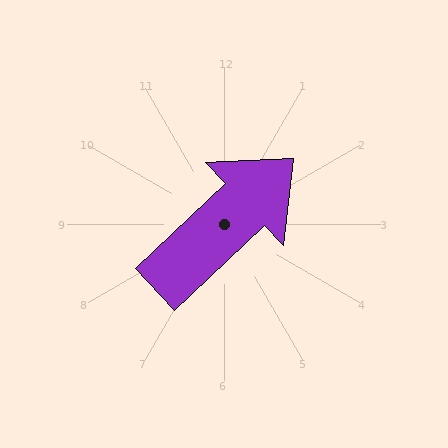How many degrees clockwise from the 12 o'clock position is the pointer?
Approximately 47 degrees.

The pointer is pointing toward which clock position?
Roughly 2 o'clock.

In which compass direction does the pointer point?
Northeast.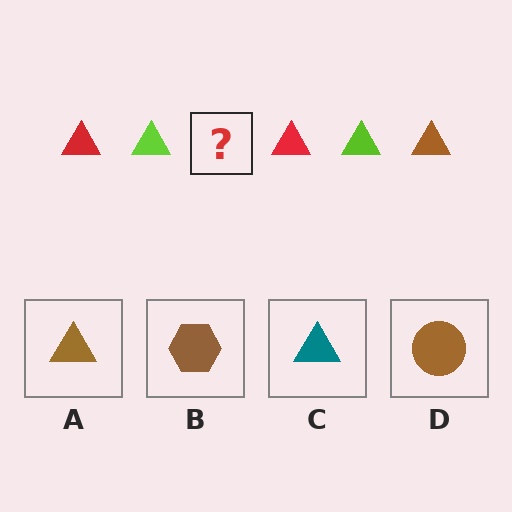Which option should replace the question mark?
Option A.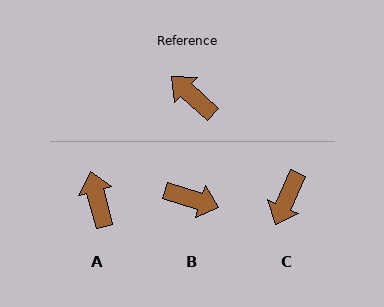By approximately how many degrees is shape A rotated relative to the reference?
Approximately 32 degrees clockwise.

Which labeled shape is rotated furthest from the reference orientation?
B, about 155 degrees away.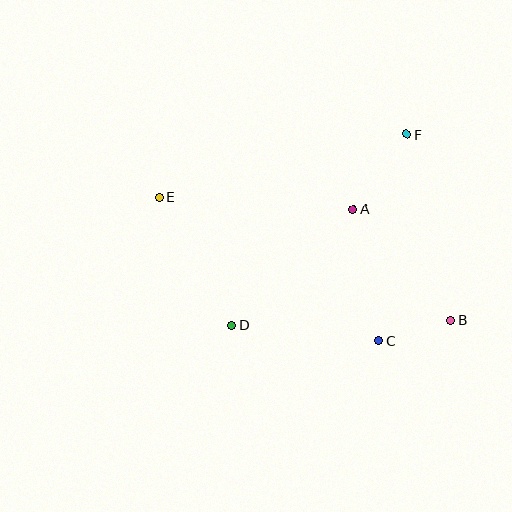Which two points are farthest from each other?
Points B and E are farthest from each other.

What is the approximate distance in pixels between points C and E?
The distance between C and E is approximately 263 pixels.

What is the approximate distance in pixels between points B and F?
The distance between B and F is approximately 192 pixels.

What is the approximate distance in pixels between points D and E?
The distance between D and E is approximately 147 pixels.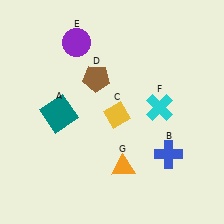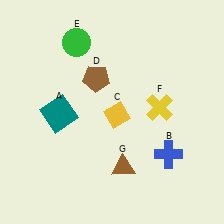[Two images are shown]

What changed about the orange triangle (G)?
In Image 1, G is orange. In Image 2, it changed to brown.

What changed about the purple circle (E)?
In Image 1, E is purple. In Image 2, it changed to green.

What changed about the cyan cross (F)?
In Image 1, F is cyan. In Image 2, it changed to yellow.